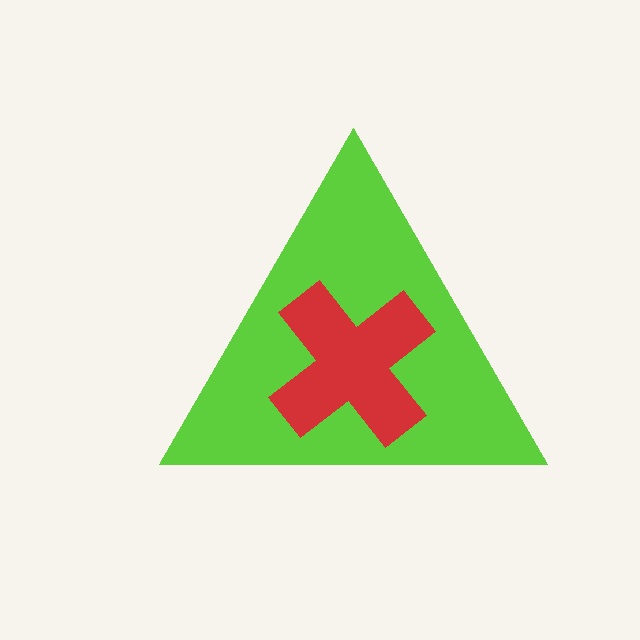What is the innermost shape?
The red cross.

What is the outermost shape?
The lime triangle.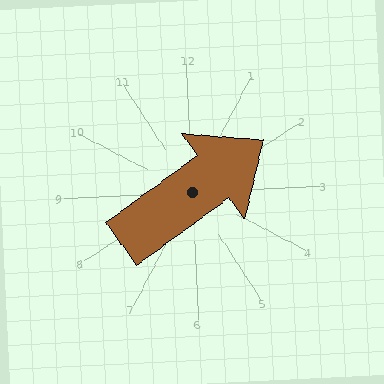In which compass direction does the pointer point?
Northeast.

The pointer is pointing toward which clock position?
Roughly 2 o'clock.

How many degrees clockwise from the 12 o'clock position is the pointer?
Approximately 57 degrees.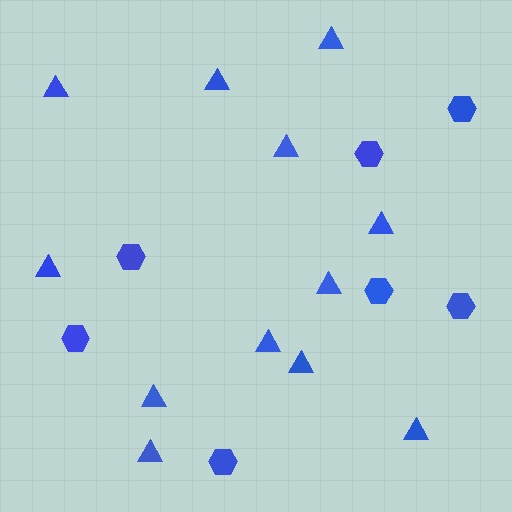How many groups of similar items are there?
There are 2 groups: one group of hexagons (7) and one group of triangles (12).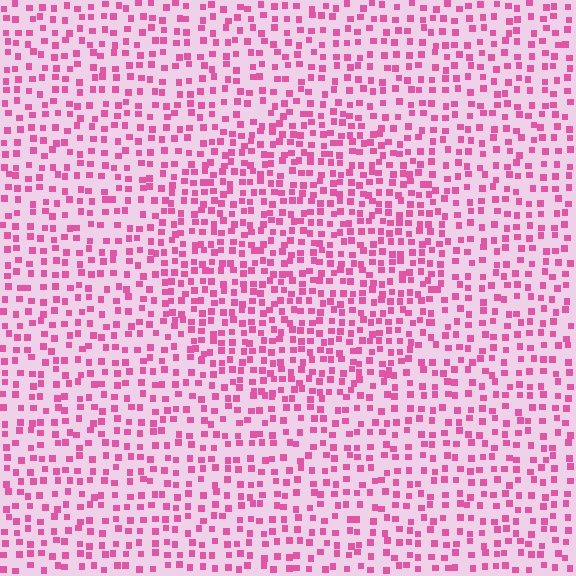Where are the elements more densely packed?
The elements are more densely packed inside the circle boundary.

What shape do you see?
I see a circle.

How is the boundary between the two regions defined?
The boundary is defined by a change in element density (approximately 1.5x ratio). All elements are the same color, size, and shape.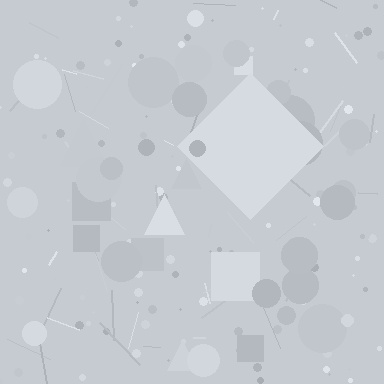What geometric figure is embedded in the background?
A diamond is embedded in the background.